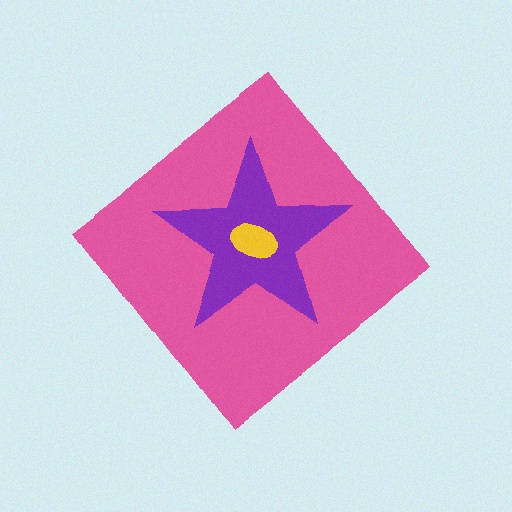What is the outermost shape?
The pink diamond.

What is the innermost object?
The yellow ellipse.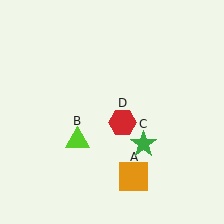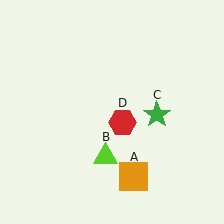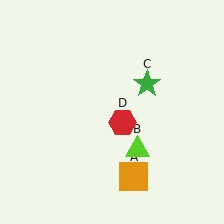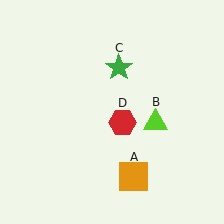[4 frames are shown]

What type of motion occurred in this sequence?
The lime triangle (object B), green star (object C) rotated counterclockwise around the center of the scene.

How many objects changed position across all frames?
2 objects changed position: lime triangle (object B), green star (object C).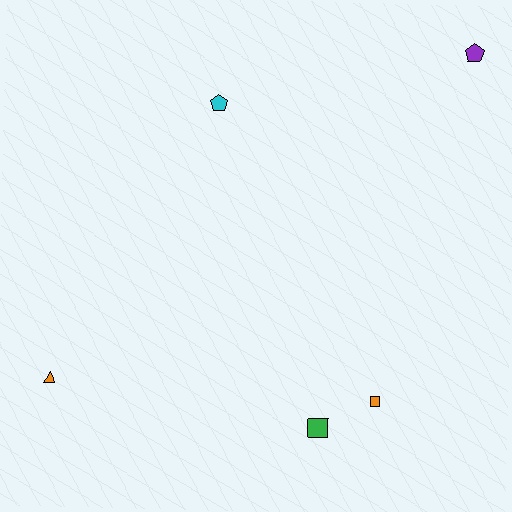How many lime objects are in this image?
There are no lime objects.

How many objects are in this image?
There are 5 objects.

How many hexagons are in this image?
There are no hexagons.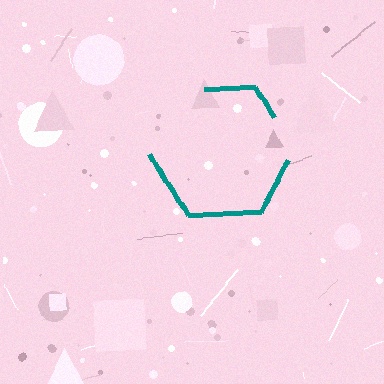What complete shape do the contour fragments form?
The contour fragments form a hexagon.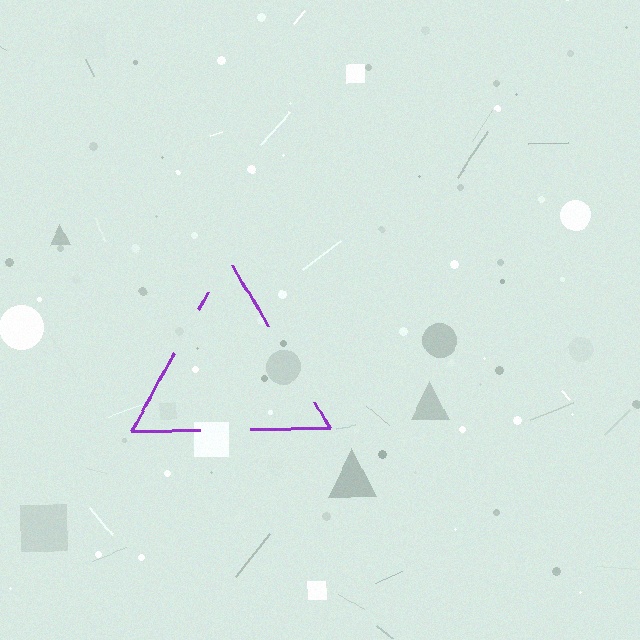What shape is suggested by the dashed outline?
The dashed outline suggests a triangle.